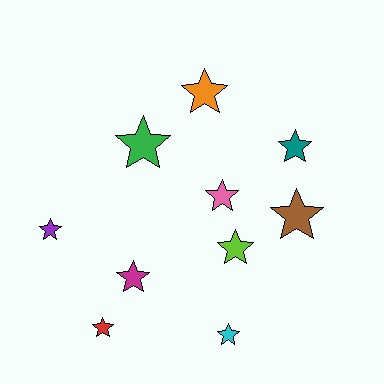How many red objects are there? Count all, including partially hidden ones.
There is 1 red object.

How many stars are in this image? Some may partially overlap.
There are 10 stars.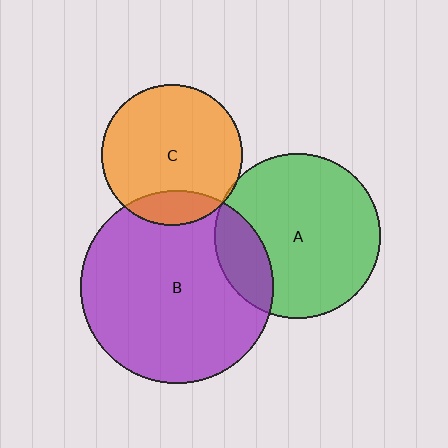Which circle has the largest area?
Circle B (purple).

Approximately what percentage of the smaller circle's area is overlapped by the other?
Approximately 15%.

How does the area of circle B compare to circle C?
Approximately 1.9 times.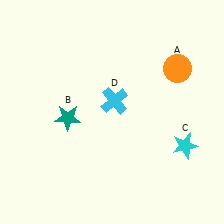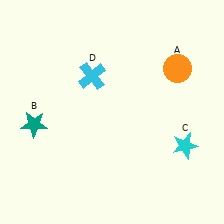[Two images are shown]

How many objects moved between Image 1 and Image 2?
2 objects moved between the two images.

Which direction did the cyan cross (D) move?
The cyan cross (D) moved up.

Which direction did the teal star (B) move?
The teal star (B) moved left.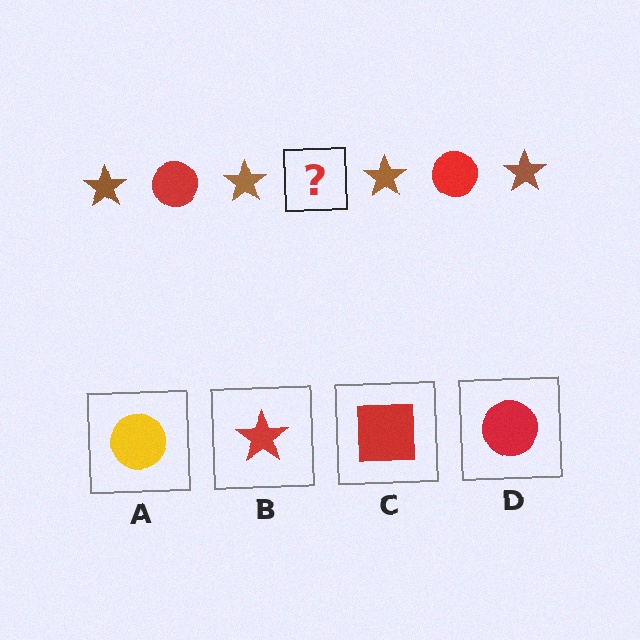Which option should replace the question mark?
Option D.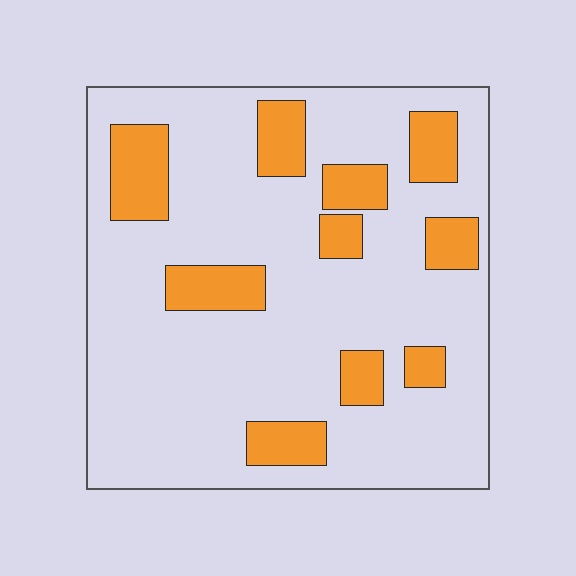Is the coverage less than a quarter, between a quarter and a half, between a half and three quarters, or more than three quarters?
Less than a quarter.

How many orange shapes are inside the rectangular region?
10.